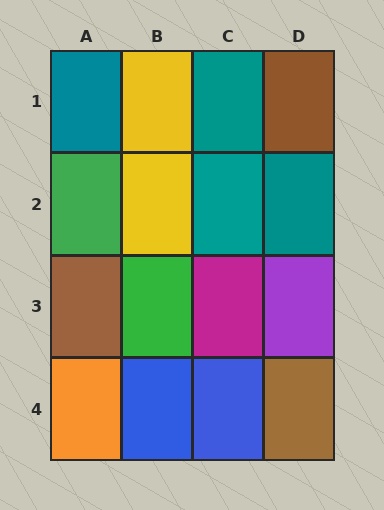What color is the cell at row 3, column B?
Green.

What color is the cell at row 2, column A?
Green.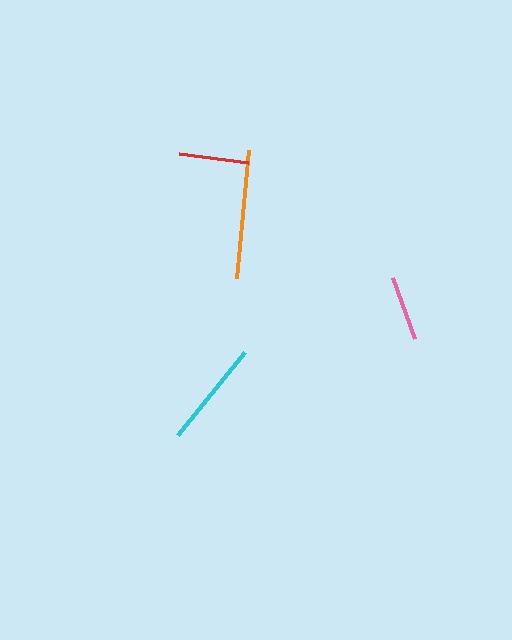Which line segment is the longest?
The orange line is the longest at approximately 129 pixels.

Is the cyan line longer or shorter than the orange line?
The orange line is longer than the cyan line.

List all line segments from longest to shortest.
From longest to shortest: orange, cyan, red, pink.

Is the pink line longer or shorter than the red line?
The red line is longer than the pink line.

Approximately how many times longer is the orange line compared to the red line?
The orange line is approximately 1.8 times the length of the red line.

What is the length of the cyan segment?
The cyan segment is approximately 108 pixels long.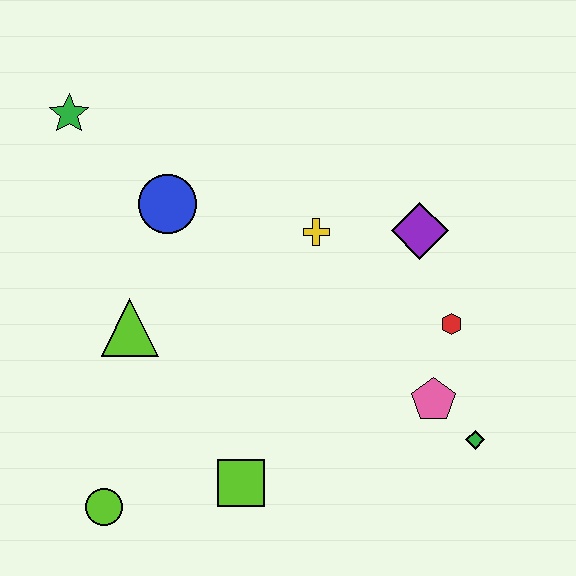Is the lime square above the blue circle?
No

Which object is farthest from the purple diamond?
The lime circle is farthest from the purple diamond.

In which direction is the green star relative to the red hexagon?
The green star is to the left of the red hexagon.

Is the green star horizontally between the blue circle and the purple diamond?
No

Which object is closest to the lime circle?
The lime square is closest to the lime circle.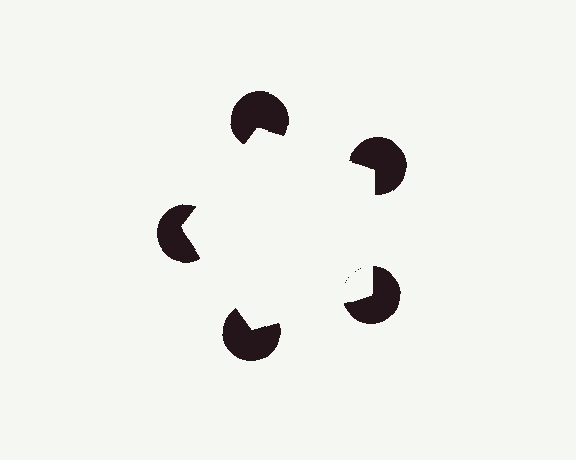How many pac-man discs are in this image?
There are 5 — one at each vertex of the illusory pentagon.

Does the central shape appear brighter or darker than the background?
It typically appears slightly brighter than the background, even though no actual brightness change is drawn.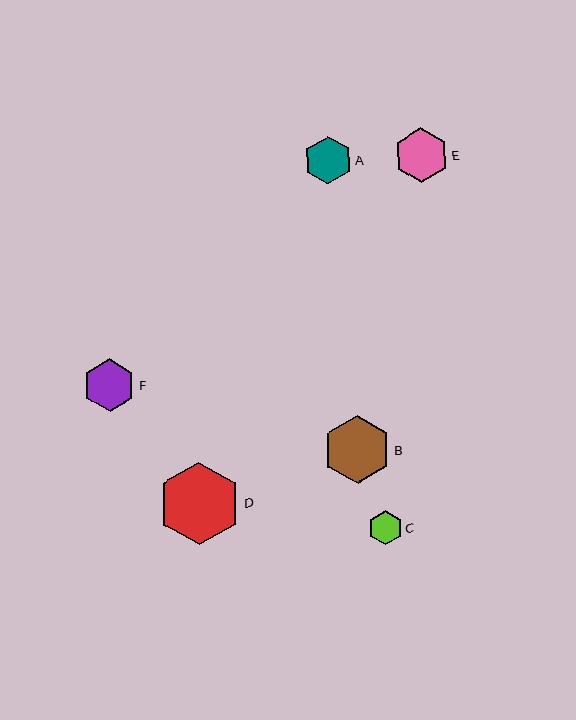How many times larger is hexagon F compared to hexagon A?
Hexagon F is approximately 1.1 times the size of hexagon A.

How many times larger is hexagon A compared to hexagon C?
Hexagon A is approximately 1.4 times the size of hexagon C.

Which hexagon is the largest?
Hexagon D is the largest with a size of approximately 83 pixels.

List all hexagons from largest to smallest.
From largest to smallest: D, B, E, F, A, C.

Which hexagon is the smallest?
Hexagon C is the smallest with a size of approximately 34 pixels.